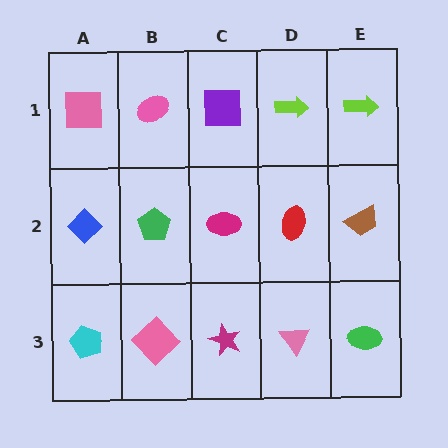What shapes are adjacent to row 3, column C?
A magenta ellipse (row 2, column C), a pink diamond (row 3, column B), a pink triangle (row 3, column D).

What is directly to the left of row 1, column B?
A pink square.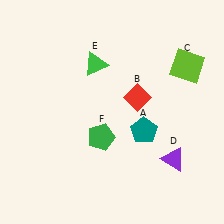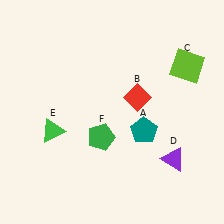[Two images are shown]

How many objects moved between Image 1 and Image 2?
1 object moved between the two images.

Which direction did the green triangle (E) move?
The green triangle (E) moved down.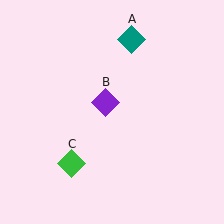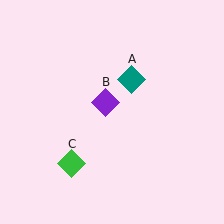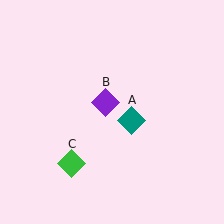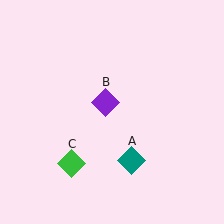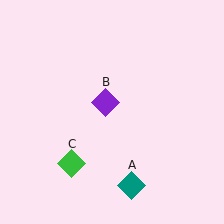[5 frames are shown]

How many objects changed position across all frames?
1 object changed position: teal diamond (object A).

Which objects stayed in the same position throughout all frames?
Purple diamond (object B) and green diamond (object C) remained stationary.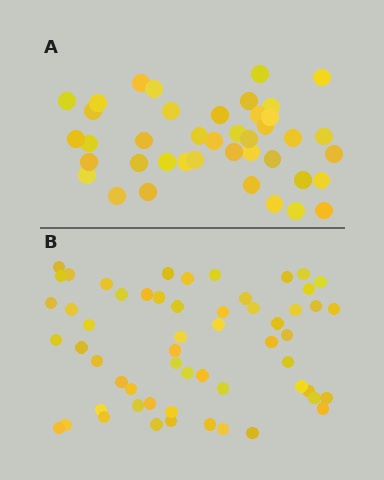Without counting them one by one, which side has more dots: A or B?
Region B (the bottom region) has more dots.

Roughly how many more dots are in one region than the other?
Region B has approximately 15 more dots than region A.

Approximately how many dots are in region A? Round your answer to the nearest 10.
About 40 dots. (The exact count is 41, which rounds to 40.)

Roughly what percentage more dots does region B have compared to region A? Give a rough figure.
About 40% more.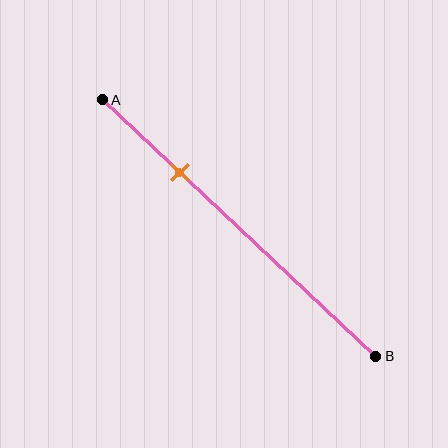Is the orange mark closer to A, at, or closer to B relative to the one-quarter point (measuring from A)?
The orange mark is closer to point B than the one-quarter point of segment AB.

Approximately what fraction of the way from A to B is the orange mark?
The orange mark is approximately 30% of the way from A to B.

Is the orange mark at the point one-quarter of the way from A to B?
No, the mark is at about 30% from A, not at the 25% one-quarter point.